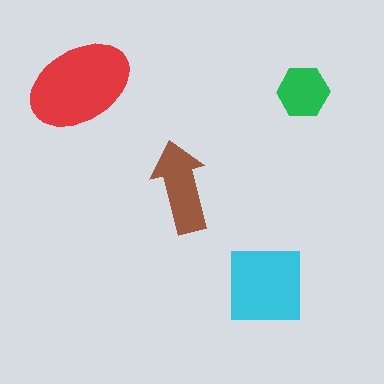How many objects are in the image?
There are 4 objects in the image.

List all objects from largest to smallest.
The red ellipse, the cyan square, the brown arrow, the green hexagon.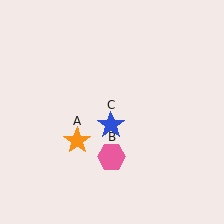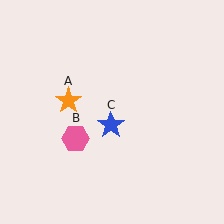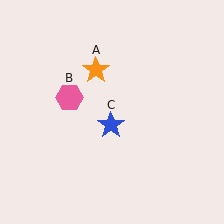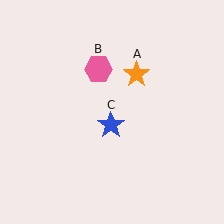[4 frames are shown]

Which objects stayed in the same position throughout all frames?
Blue star (object C) remained stationary.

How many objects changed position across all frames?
2 objects changed position: orange star (object A), pink hexagon (object B).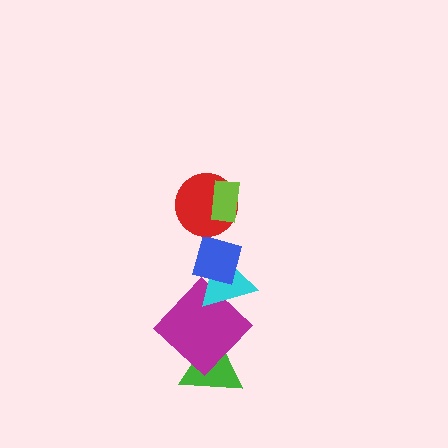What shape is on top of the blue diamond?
The red circle is on top of the blue diamond.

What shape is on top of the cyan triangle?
The blue diamond is on top of the cyan triangle.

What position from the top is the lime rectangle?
The lime rectangle is 1st from the top.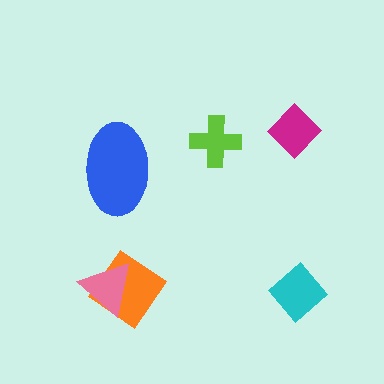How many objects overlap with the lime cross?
0 objects overlap with the lime cross.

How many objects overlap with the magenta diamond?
0 objects overlap with the magenta diamond.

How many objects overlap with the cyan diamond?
0 objects overlap with the cyan diamond.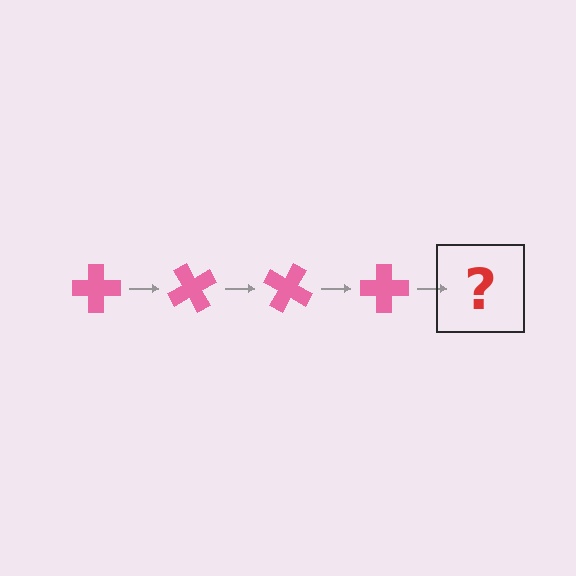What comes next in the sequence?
The next element should be a pink cross rotated 240 degrees.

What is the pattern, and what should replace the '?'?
The pattern is that the cross rotates 60 degrees each step. The '?' should be a pink cross rotated 240 degrees.